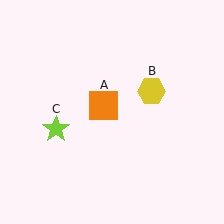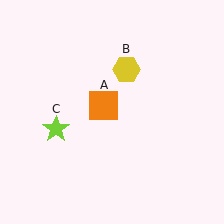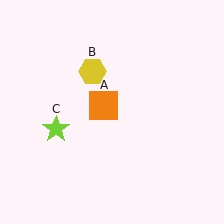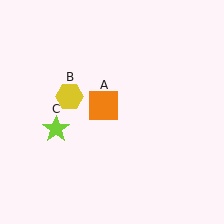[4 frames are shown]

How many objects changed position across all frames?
1 object changed position: yellow hexagon (object B).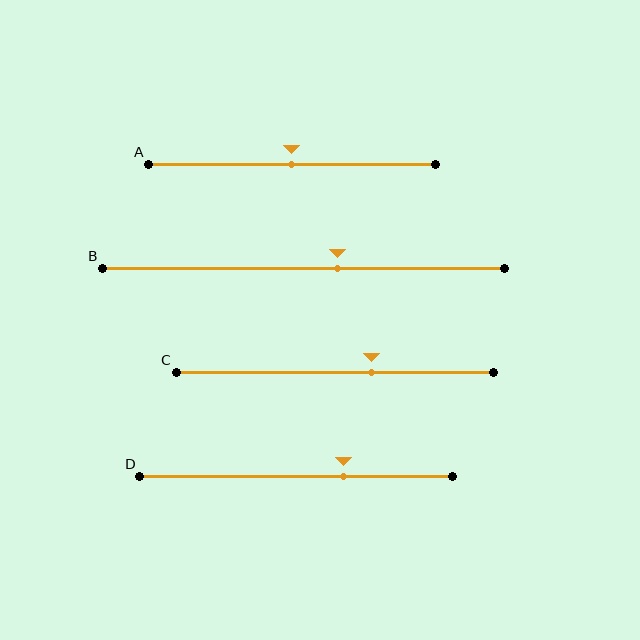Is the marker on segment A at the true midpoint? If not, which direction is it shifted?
Yes, the marker on segment A is at the true midpoint.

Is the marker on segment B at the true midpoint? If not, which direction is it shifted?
No, the marker on segment B is shifted to the right by about 9% of the segment length.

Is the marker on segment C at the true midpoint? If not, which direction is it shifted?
No, the marker on segment C is shifted to the right by about 11% of the segment length.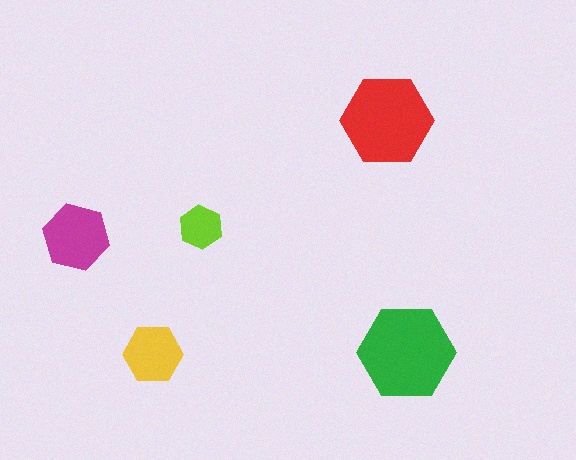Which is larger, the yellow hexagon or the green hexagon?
The green one.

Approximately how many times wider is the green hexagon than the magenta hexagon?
About 1.5 times wider.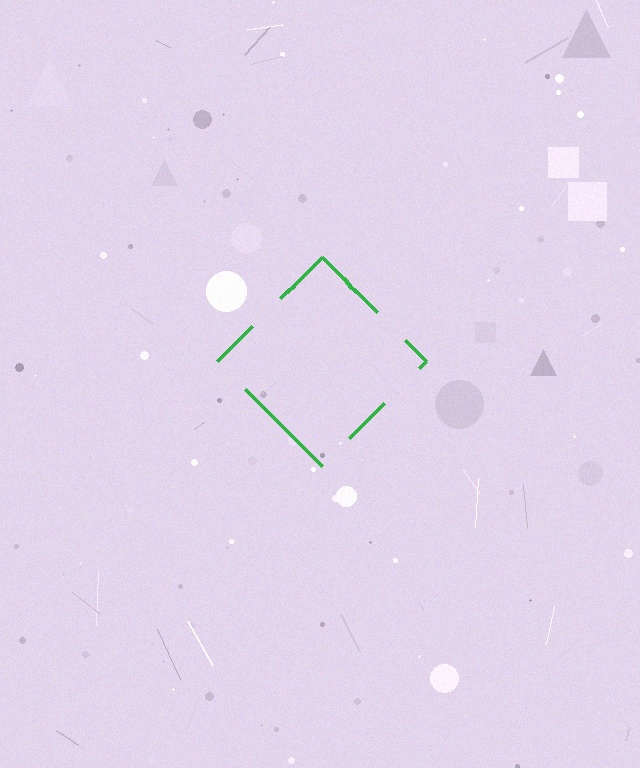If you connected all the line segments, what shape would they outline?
They would outline a diamond.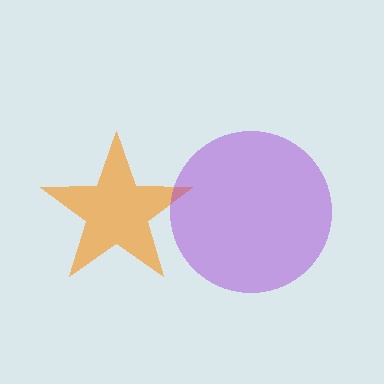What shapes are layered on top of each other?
The layered shapes are: an orange star, a purple circle.